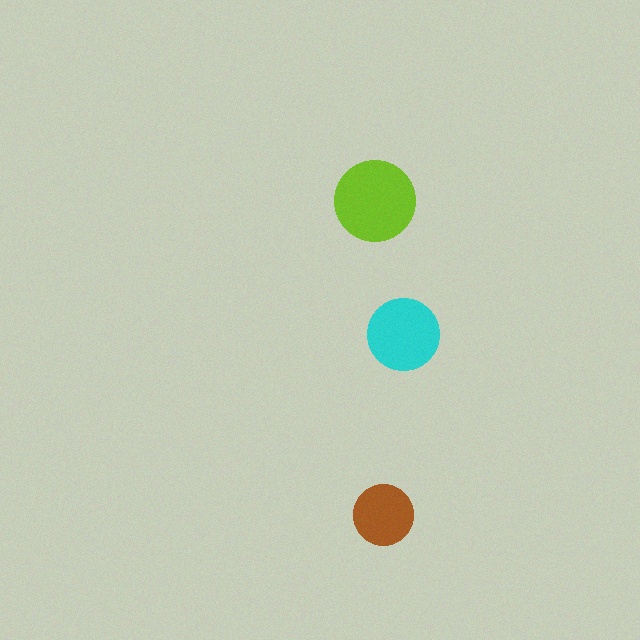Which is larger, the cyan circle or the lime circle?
The lime one.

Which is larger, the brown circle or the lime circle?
The lime one.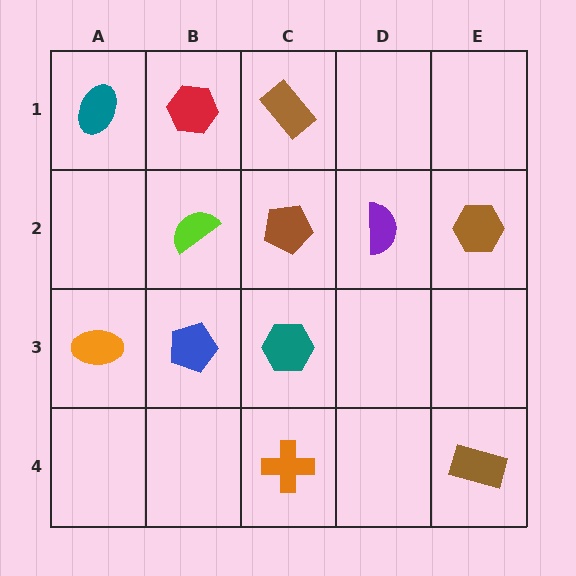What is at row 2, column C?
A brown pentagon.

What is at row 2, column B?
A lime semicircle.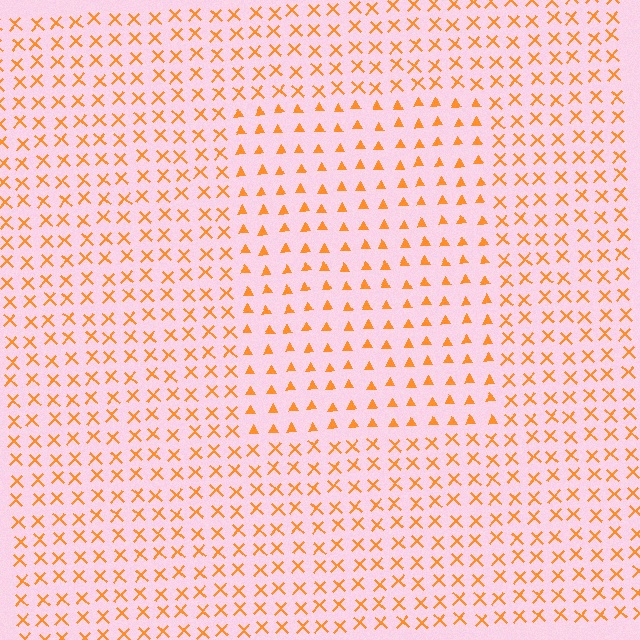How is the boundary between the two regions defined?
The boundary is defined by a change in element shape: triangles inside vs. X marks outside. All elements share the same color and spacing.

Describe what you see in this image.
The image is filled with small orange elements arranged in a uniform grid. A rectangle-shaped region contains triangles, while the surrounding area contains X marks. The boundary is defined purely by the change in element shape.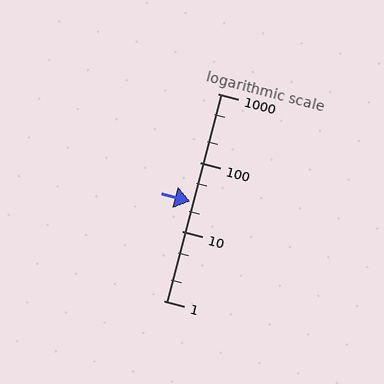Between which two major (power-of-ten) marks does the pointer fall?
The pointer is between 10 and 100.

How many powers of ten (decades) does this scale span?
The scale spans 3 decades, from 1 to 1000.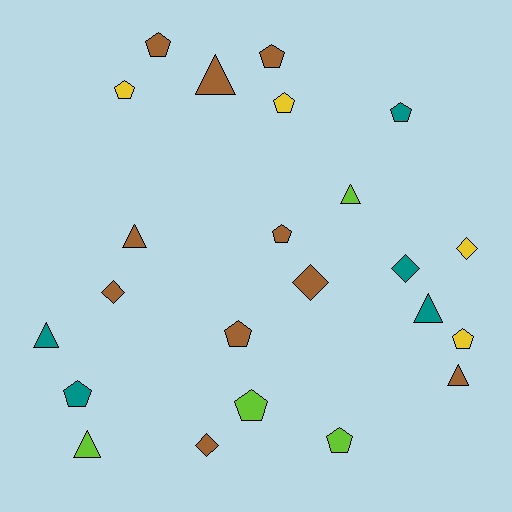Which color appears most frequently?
Brown, with 10 objects.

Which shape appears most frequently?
Pentagon, with 11 objects.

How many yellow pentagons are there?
There are 3 yellow pentagons.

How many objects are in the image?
There are 23 objects.